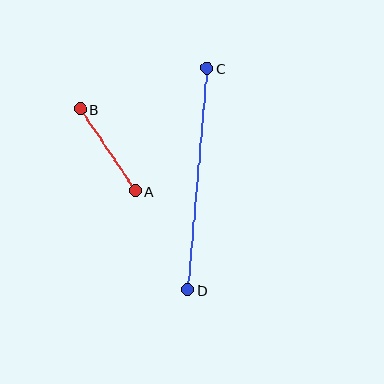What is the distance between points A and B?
The distance is approximately 99 pixels.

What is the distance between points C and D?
The distance is approximately 222 pixels.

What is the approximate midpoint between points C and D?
The midpoint is at approximately (197, 179) pixels.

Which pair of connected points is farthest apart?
Points C and D are farthest apart.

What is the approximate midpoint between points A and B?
The midpoint is at approximately (108, 150) pixels.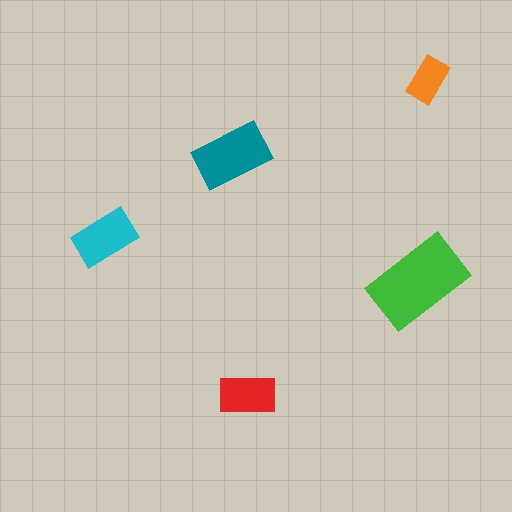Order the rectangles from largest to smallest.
the green one, the teal one, the cyan one, the red one, the orange one.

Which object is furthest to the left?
The cyan rectangle is leftmost.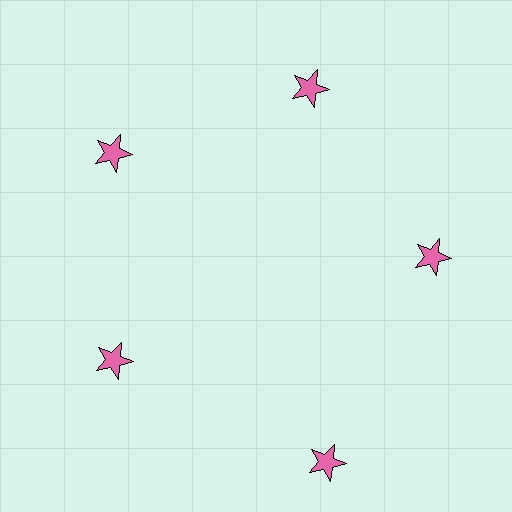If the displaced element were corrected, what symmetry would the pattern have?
It would have 5-fold rotational symmetry — the pattern would map onto itself every 72 degrees.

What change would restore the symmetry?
The symmetry would be restored by moving it inward, back onto the ring so that all 5 stars sit at equal angles and equal distance from the center.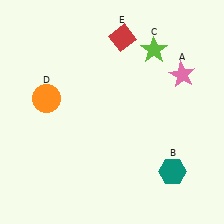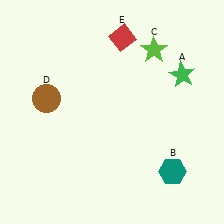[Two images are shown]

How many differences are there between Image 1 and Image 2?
There are 2 differences between the two images.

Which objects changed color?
A changed from pink to green. D changed from orange to brown.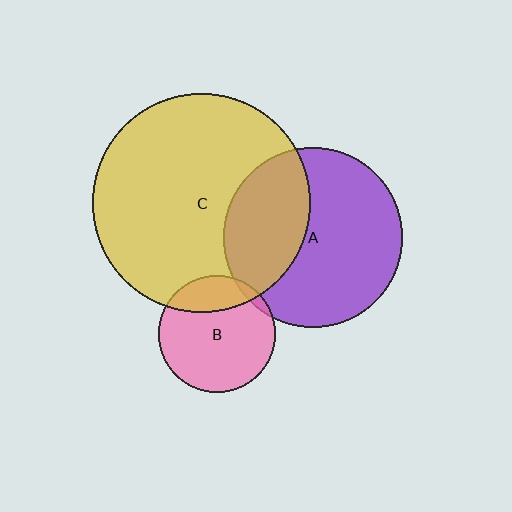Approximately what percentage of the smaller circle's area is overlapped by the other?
Approximately 20%.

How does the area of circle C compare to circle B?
Approximately 3.5 times.